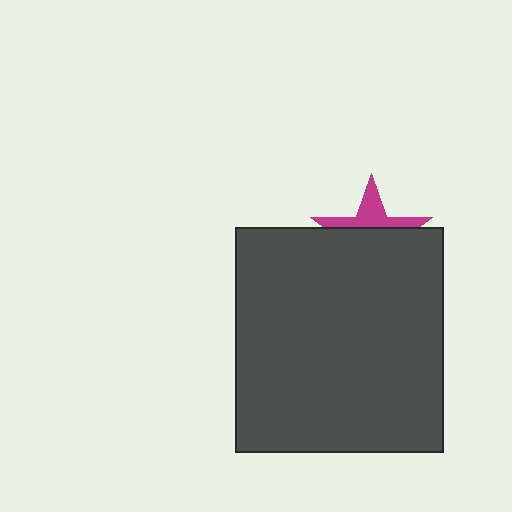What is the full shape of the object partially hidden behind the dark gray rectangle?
The partially hidden object is a magenta star.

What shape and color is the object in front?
The object in front is a dark gray rectangle.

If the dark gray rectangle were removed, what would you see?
You would see the complete magenta star.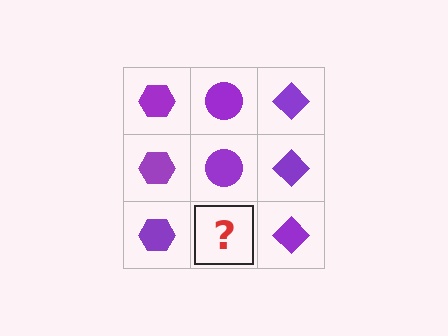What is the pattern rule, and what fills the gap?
The rule is that each column has a consistent shape. The gap should be filled with a purple circle.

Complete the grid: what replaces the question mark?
The question mark should be replaced with a purple circle.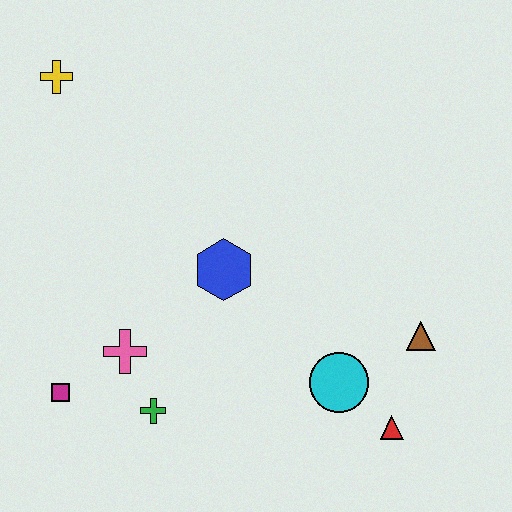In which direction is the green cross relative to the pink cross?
The green cross is below the pink cross.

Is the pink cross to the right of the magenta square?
Yes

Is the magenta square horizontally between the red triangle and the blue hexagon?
No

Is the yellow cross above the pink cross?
Yes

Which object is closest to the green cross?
The pink cross is closest to the green cross.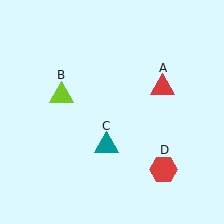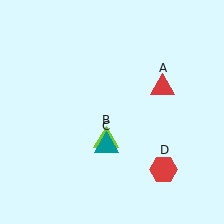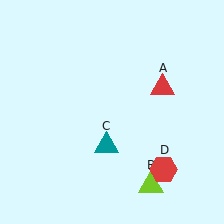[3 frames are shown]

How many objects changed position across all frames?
1 object changed position: lime triangle (object B).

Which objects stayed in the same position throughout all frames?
Red triangle (object A) and teal triangle (object C) and red hexagon (object D) remained stationary.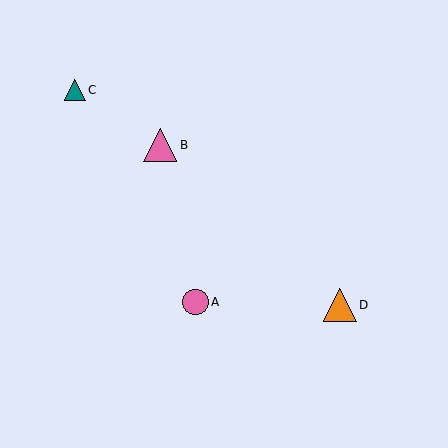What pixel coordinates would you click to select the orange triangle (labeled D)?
Click at (340, 305) to select the orange triangle D.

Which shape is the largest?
The pink triangle (labeled B) is the largest.